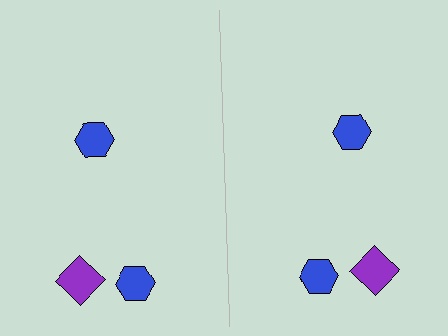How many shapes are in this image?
There are 6 shapes in this image.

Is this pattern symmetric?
Yes, this pattern has bilateral (reflection) symmetry.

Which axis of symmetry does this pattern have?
The pattern has a vertical axis of symmetry running through the center of the image.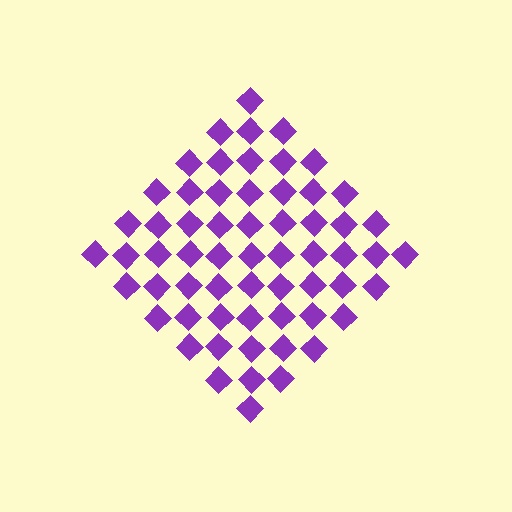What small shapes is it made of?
It is made of small diamonds.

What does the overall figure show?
The overall figure shows a diamond.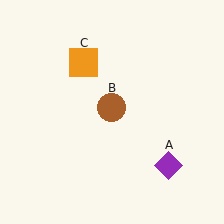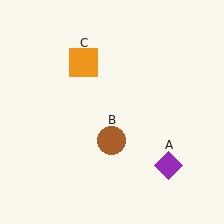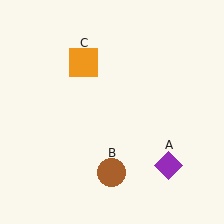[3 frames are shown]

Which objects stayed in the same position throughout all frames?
Purple diamond (object A) and orange square (object C) remained stationary.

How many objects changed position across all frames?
1 object changed position: brown circle (object B).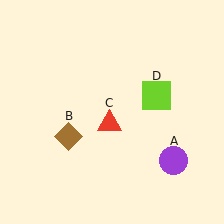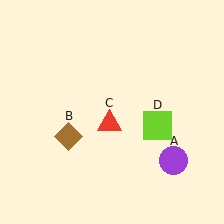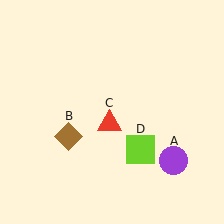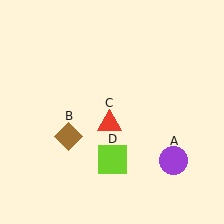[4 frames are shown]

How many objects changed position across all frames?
1 object changed position: lime square (object D).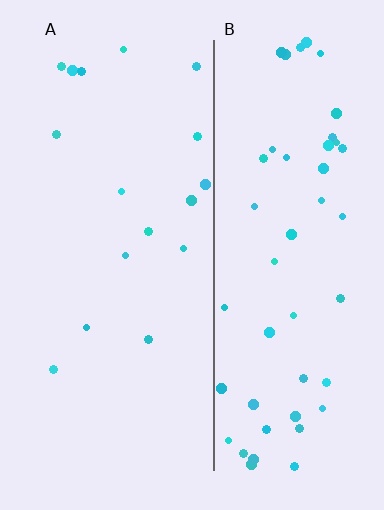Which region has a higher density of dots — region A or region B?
B (the right).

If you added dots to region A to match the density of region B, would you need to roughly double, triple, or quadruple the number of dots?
Approximately triple.